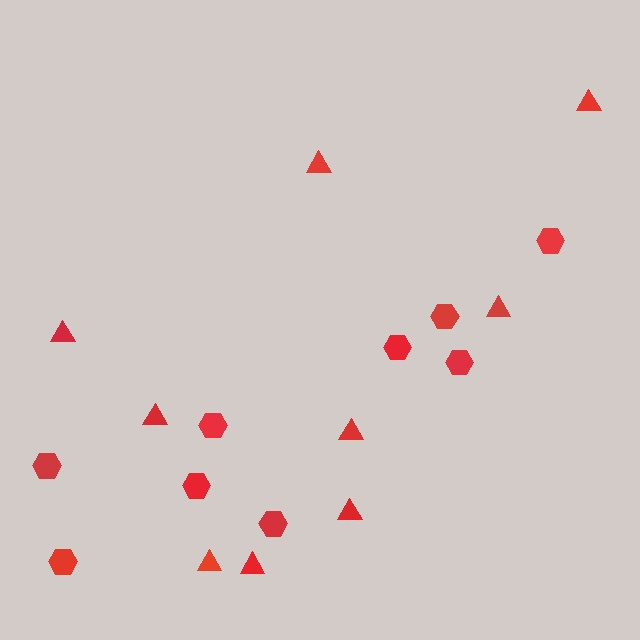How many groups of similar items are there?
There are 2 groups: one group of triangles (9) and one group of hexagons (9).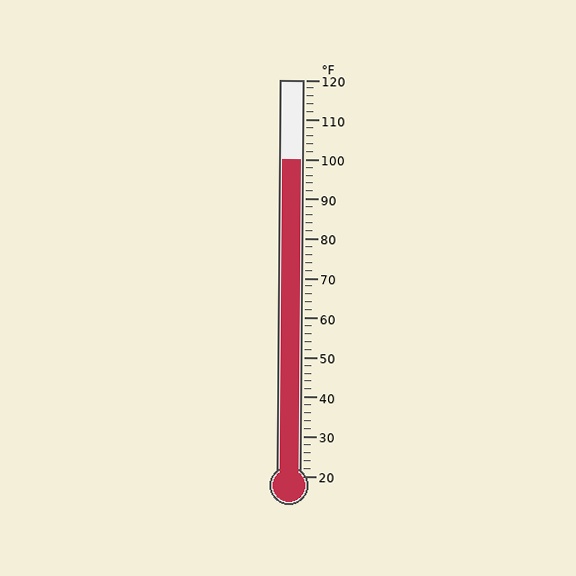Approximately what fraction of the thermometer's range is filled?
The thermometer is filled to approximately 80% of its range.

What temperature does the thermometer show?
The thermometer shows approximately 100°F.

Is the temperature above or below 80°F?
The temperature is above 80°F.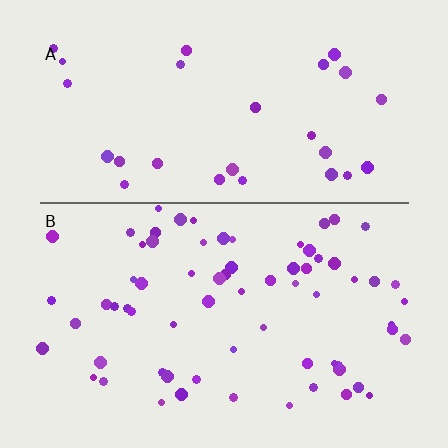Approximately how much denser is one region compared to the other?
Approximately 2.4× — region B over region A.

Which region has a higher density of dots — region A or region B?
B (the bottom).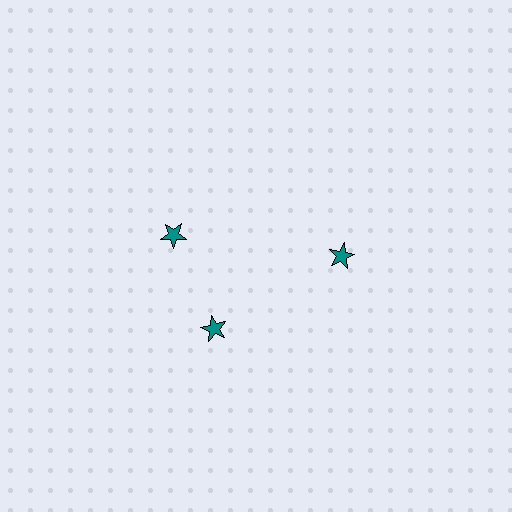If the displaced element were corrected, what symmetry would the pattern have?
It would have 3-fold rotational symmetry — the pattern would map onto itself every 120 degrees.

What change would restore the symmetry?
The symmetry would be restored by rotating it back into even spacing with its neighbors so that all 3 stars sit at equal angles and equal distance from the center.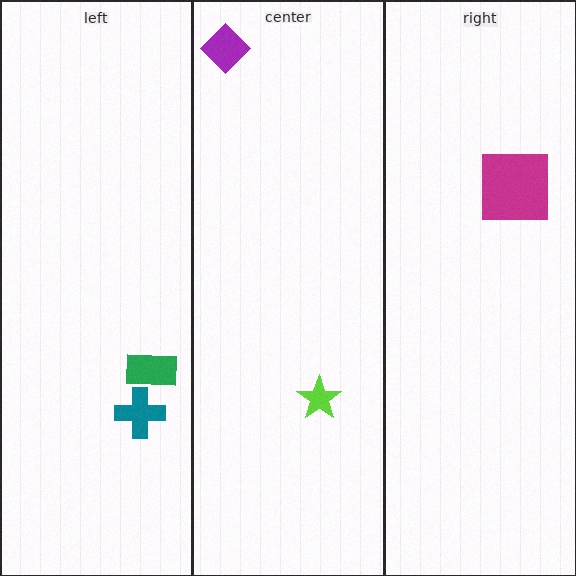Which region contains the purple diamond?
The center region.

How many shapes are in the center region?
2.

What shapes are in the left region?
The green rectangle, the teal cross.